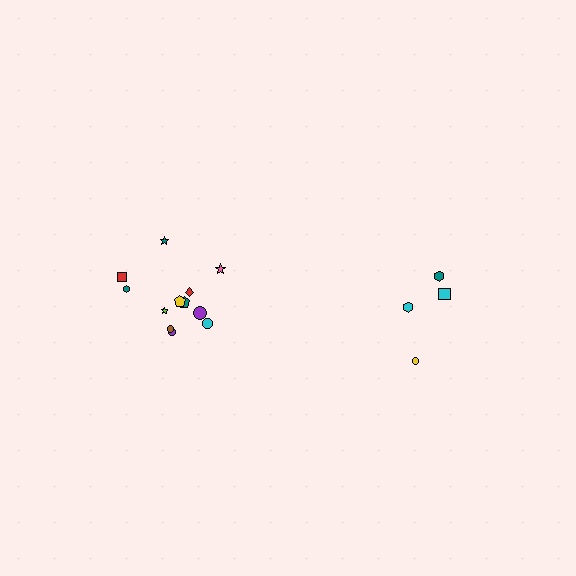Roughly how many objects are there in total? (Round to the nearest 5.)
Roughly 15 objects in total.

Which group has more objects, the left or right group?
The left group.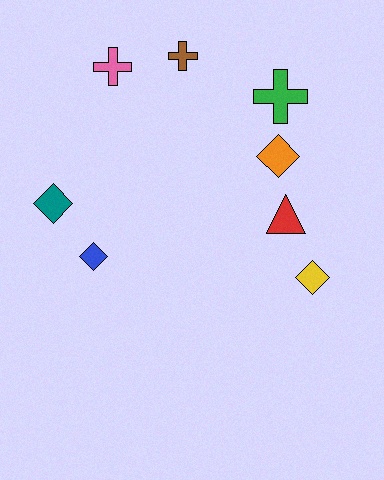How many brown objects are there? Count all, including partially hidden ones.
There is 1 brown object.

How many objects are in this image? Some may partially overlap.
There are 8 objects.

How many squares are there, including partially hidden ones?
There are no squares.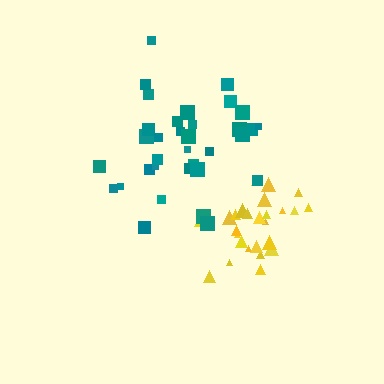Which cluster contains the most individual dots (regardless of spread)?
Teal (34).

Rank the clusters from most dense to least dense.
yellow, teal.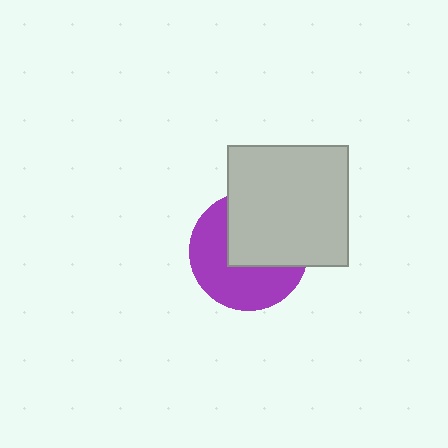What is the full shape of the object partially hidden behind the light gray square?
The partially hidden object is a purple circle.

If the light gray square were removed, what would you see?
You would see the complete purple circle.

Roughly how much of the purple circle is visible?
About half of it is visible (roughly 52%).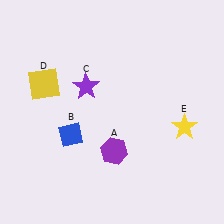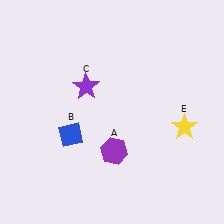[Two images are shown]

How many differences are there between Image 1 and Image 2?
There is 1 difference between the two images.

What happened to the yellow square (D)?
The yellow square (D) was removed in Image 2. It was in the top-left area of Image 1.